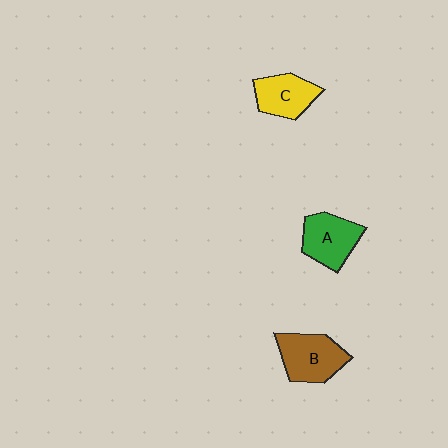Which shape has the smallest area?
Shape C (yellow).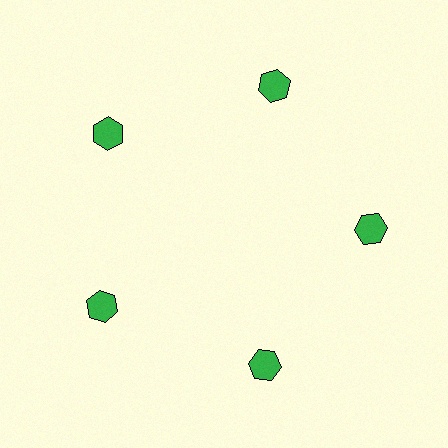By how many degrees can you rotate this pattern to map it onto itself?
The pattern maps onto itself every 72 degrees of rotation.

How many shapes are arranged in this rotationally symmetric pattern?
There are 5 shapes, arranged in 5 groups of 1.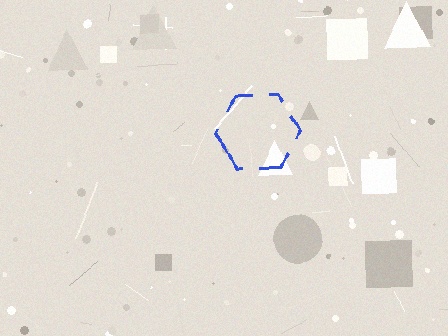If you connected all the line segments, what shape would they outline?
They would outline a hexagon.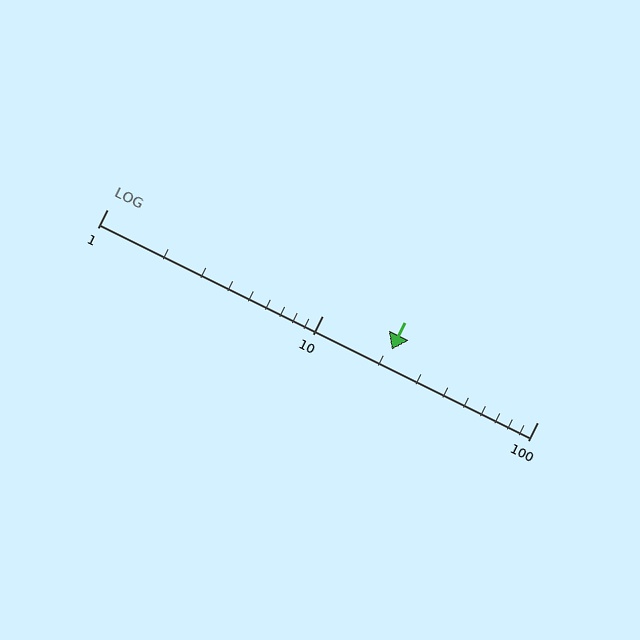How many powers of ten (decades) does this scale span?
The scale spans 2 decades, from 1 to 100.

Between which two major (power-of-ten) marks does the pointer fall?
The pointer is between 10 and 100.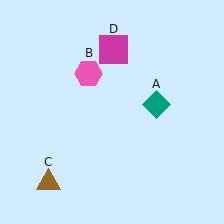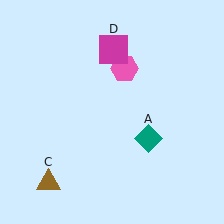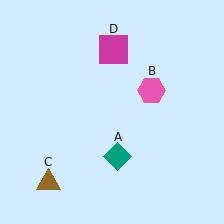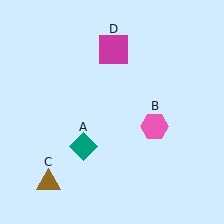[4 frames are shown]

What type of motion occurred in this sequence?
The teal diamond (object A), pink hexagon (object B) rotated clockwise around the center of the scene.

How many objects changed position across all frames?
2 objects changed position: teal diamond (object A), pink hexagon (object B).